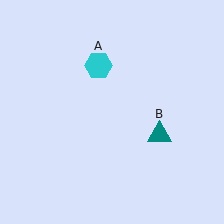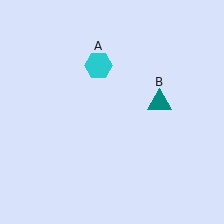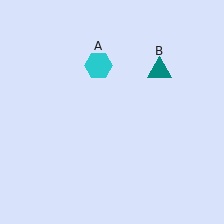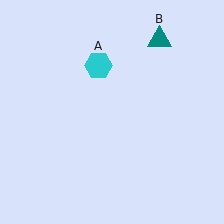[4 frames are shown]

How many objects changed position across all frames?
1 object changed position: teal triangle (object B).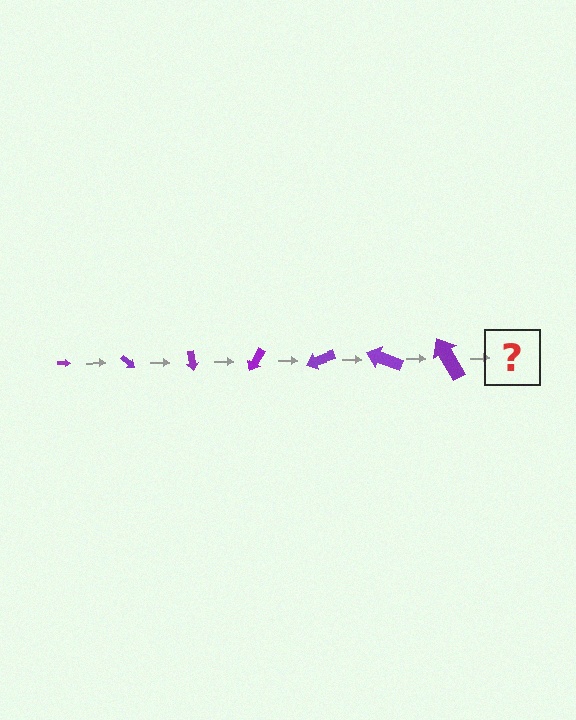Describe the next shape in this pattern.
It should be an arrow, larger than the previous one and rotated 280 degrees from the start.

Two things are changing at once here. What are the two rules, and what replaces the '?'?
The two rules are that the arrow grows larger each step and it rotates 40 degrees each step. The '?' should be an arrow, larger than the previous one and rotated 280 degrees from the start.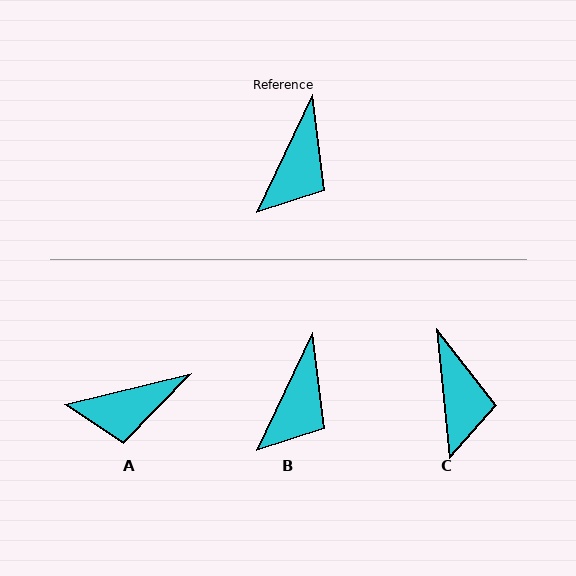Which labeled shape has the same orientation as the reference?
B.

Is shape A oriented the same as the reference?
No, it is off by about 51 degrees.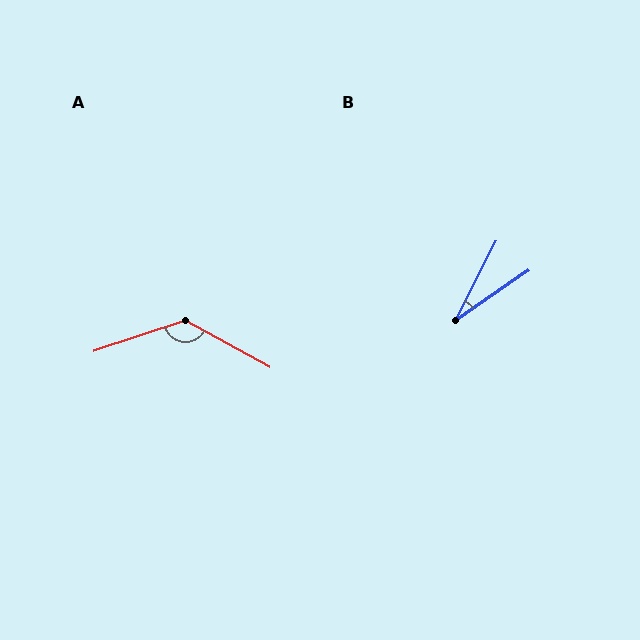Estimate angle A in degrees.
Approximately 132 degrees.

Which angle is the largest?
A, at approximately 132 degrees.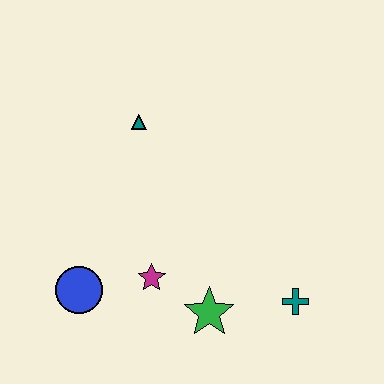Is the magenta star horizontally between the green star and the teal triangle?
Yes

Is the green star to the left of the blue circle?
No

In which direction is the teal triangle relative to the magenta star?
The teal triangle is above the magenta star.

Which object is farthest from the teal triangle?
The teal cross is farthest from the teal triangle.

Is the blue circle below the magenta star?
Yes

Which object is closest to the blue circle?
The magenta star is closest to the blue circle.